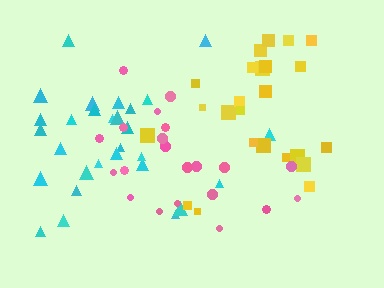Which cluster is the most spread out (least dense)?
Pink.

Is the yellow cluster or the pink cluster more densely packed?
Yellow.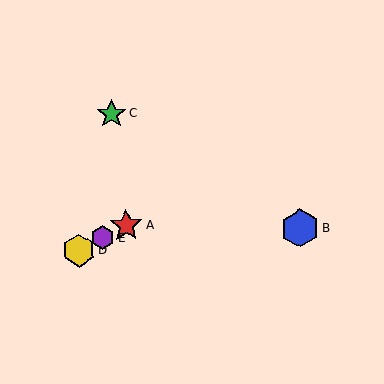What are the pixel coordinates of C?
Object C is at (112, 114).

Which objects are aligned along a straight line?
Objects A, D, E are aligned along a straight line.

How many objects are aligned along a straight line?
3 objects (A, D, E) are aligned along a straight line.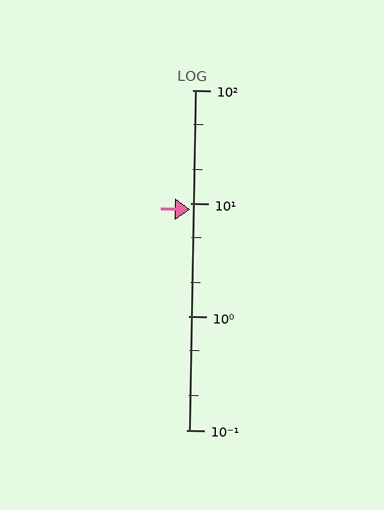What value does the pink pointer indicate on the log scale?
The pointer indicates approximately 8.9.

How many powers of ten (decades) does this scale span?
The scale spans 3 decades, from 0.1 to 100.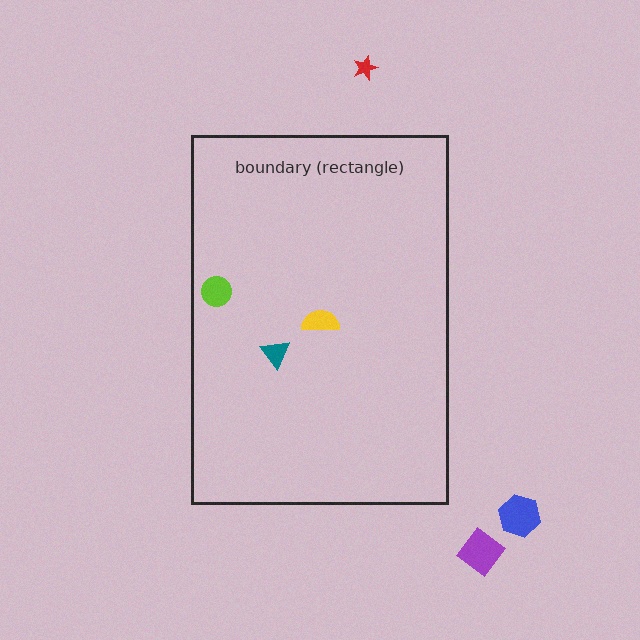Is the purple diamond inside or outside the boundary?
Outside.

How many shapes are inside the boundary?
3 inside, 3 outside.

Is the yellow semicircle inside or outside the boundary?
Inside.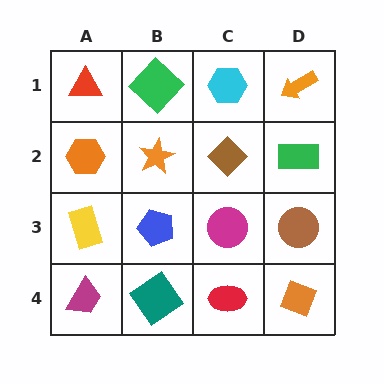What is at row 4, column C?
A red ellipse.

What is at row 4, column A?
A magenta trapezoid.